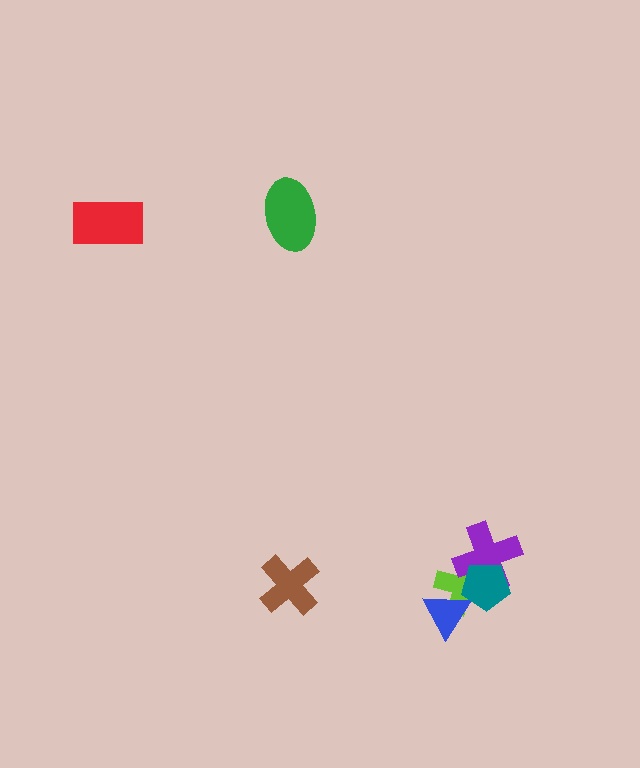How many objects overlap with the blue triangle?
2 objects overlap with the blue triangle.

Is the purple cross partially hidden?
Yes, it is partially covered by another shape.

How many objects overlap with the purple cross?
2 objects overlap with the purple cross.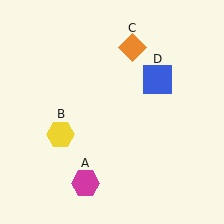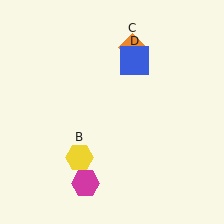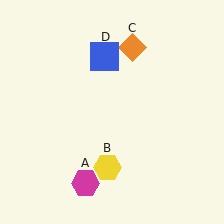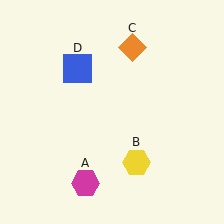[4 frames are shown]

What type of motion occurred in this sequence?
The yellow hexagon (object B), blue square (object D) rotated counterclockwise around the center of the scene.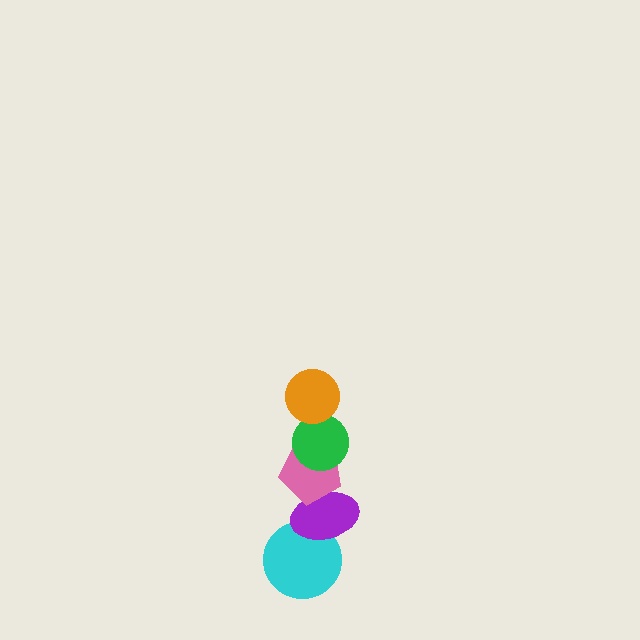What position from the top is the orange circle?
The orange circle is 1st from the top.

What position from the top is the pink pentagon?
The pink pentagon is 3rd from the top.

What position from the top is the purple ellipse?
The purple ellipse is 4th from the top.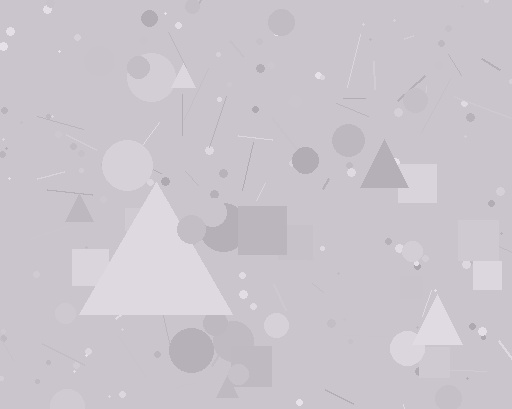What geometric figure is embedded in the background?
A triangle is embedded in the background.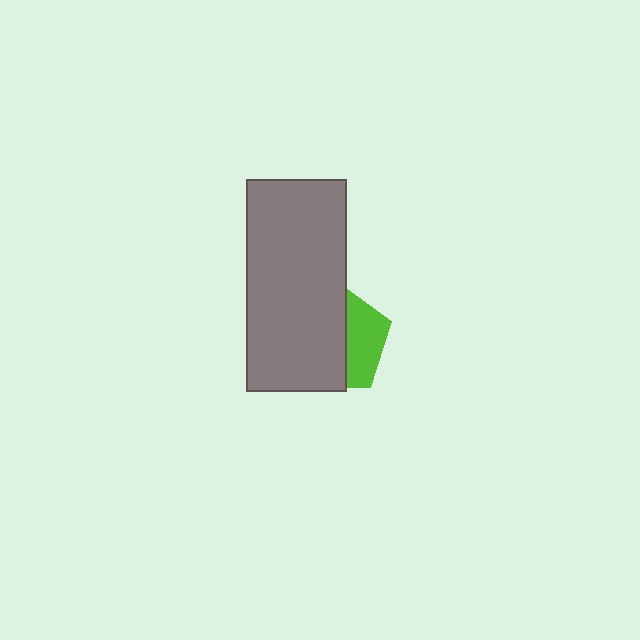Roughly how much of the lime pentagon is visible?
A small part of it is visible (roughly 35%).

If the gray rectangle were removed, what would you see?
You would see the complete lime pentagon.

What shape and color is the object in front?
The object in front is a gray rectangle.